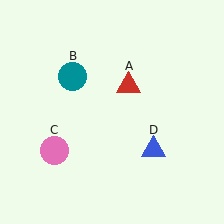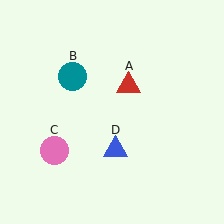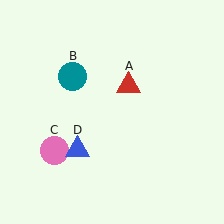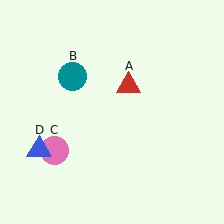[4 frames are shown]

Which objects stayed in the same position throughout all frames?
Red triangle (object A) and teal circle (object B) and pink circle (object C) remained stationary.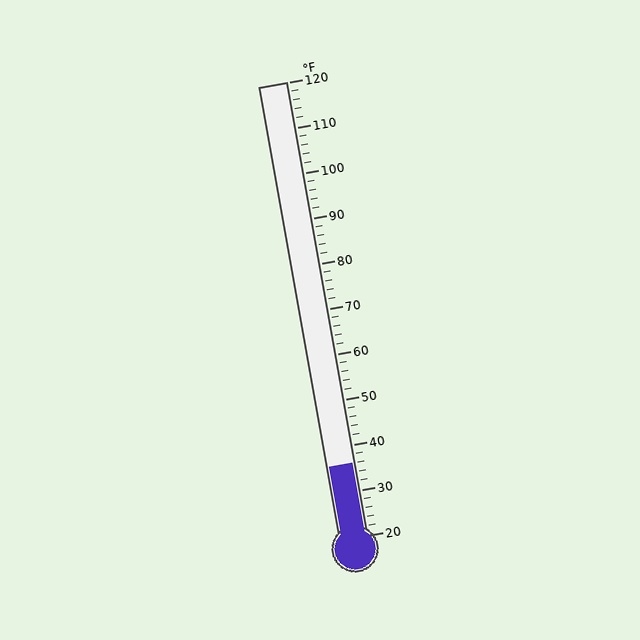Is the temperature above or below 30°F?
The temperature is above 30°F.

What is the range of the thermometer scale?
The thermometer scale ranges from 20°F to 120°F.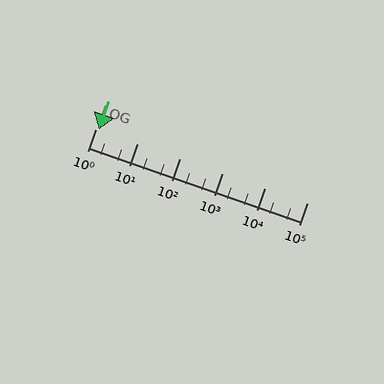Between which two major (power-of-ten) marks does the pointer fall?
The pointer is between 1 and 10.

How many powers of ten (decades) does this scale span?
The scale spans 5 decades, from 1 to 100000.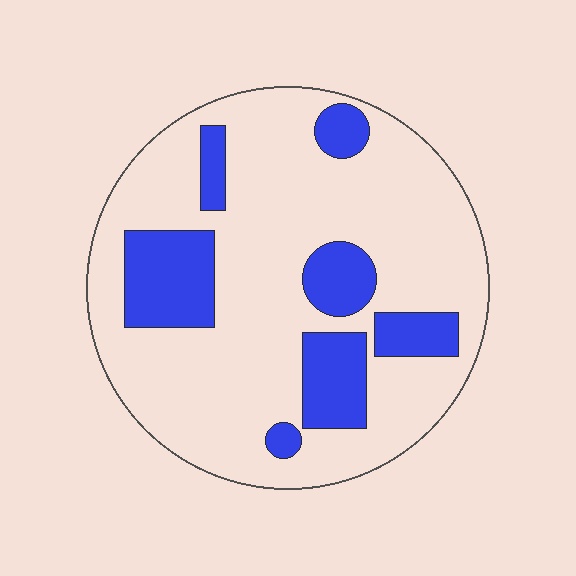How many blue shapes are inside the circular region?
7.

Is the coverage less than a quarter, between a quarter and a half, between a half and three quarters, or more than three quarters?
Less than a quarter.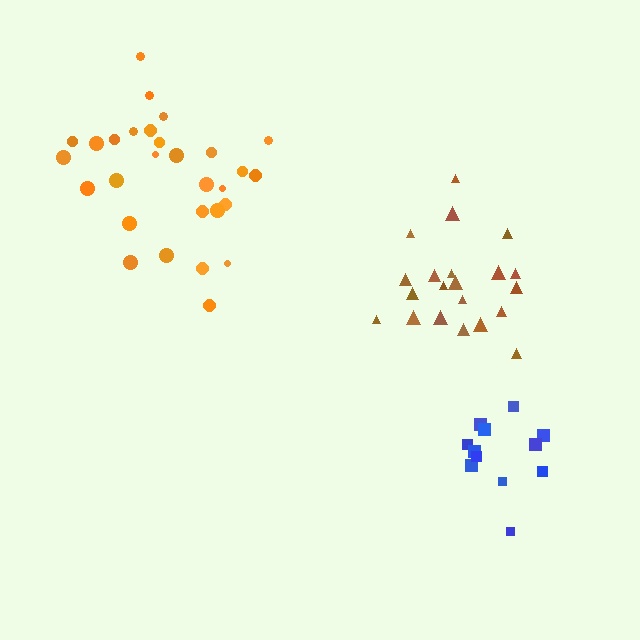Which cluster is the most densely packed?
Blue.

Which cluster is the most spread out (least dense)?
Orange.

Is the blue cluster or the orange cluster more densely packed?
Blue.